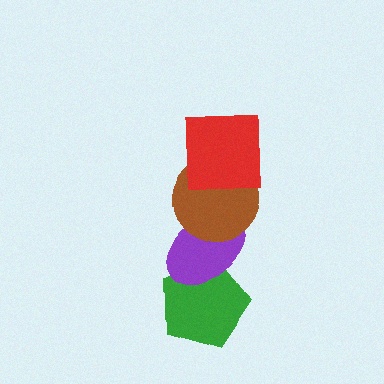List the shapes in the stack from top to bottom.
From top to bottom: the red square, the brown circle, the purple ellipse, the green pentagon.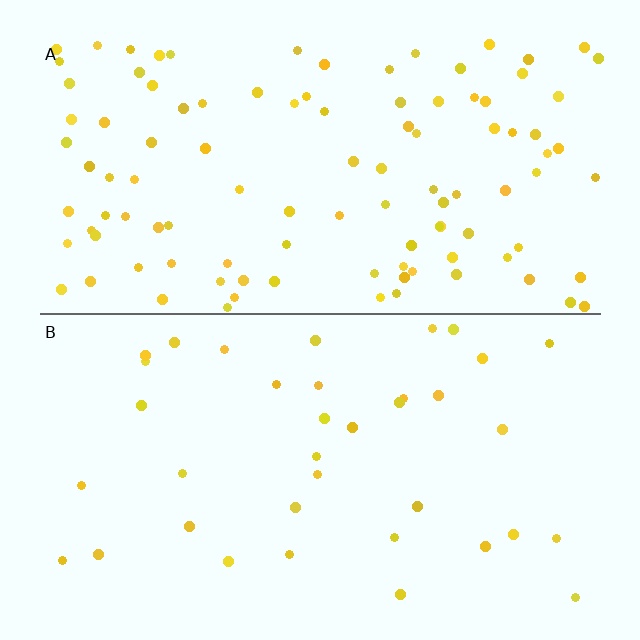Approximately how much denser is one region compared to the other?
Approximately 2.9× — region A over region B.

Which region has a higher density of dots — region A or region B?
A (the top).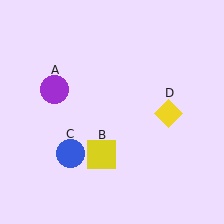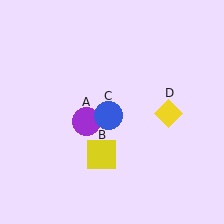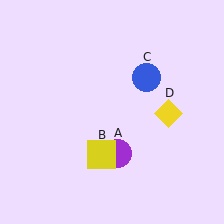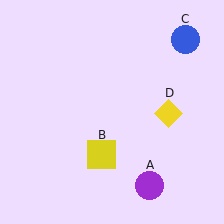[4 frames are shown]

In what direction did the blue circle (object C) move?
The blue circle (object C) moved up and to the right.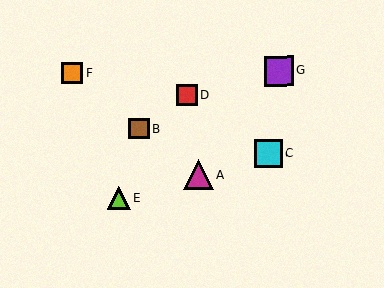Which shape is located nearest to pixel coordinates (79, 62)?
The orange square (labeled F) at (72, 73) is nearest to that location.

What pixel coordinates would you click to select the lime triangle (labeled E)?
Click at (119, 199) to select the lime triangle E.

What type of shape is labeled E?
Shape E is a lime triangle.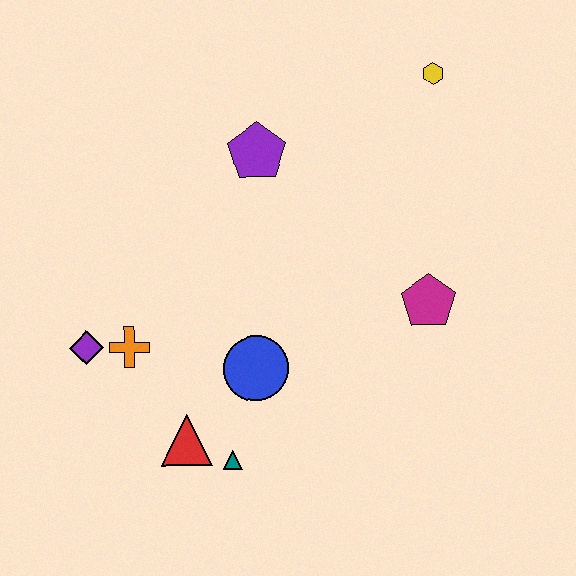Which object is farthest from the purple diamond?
The yellow hexagon is farthest from the purple diamond.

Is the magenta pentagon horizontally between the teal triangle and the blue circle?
No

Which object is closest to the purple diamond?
The orange cross is closest to the purple diamond.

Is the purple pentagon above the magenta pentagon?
Yes